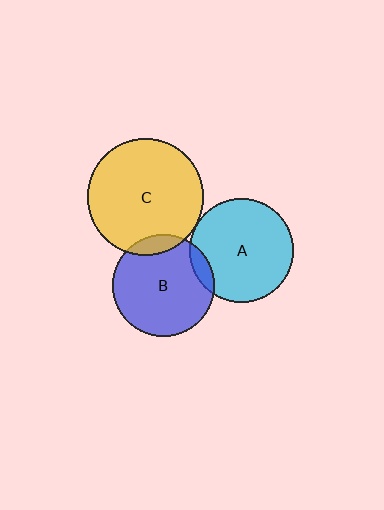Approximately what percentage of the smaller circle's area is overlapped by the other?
Approximately 5%.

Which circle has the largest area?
Circle C (yellow).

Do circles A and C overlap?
Yes.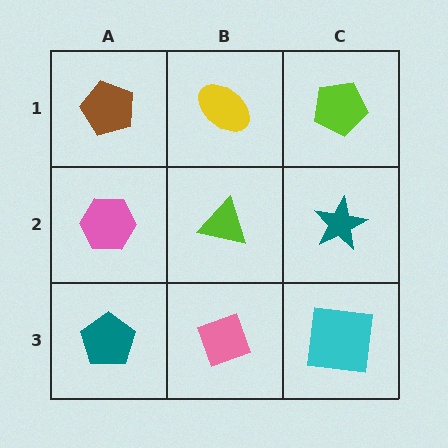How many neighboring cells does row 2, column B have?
4.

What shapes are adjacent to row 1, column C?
A teal star (row 2, column C), a yellow ellipse (row 1, column B).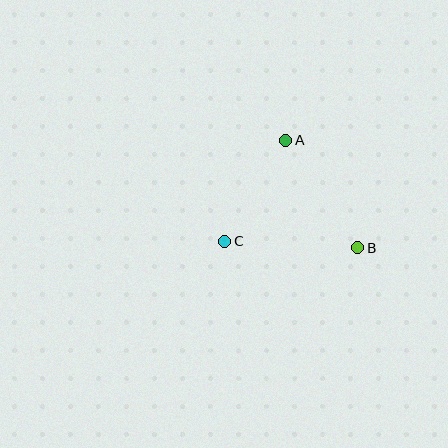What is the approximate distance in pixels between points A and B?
The distance between A and B is approximately 130 pixels.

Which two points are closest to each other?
Points A and C are closest to each other.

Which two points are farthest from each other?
Points B and C are farthest from each other.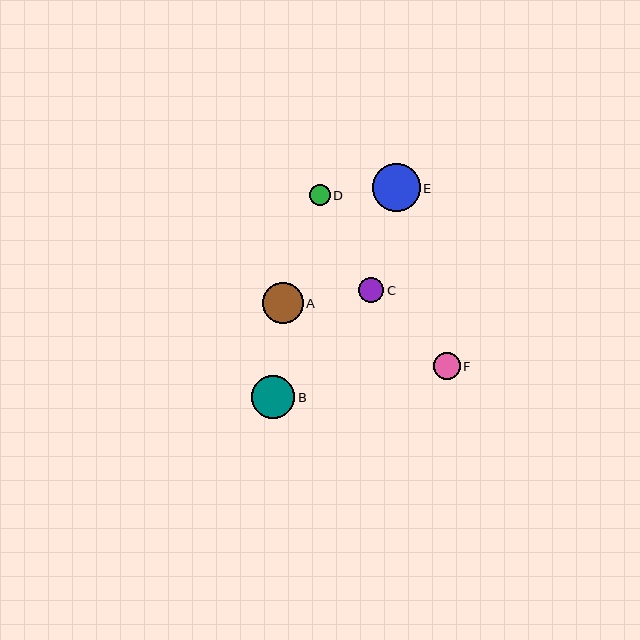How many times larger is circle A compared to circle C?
Circle A is approximately 1.6 times the size of circle C.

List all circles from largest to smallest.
From largest to smallest: E, B, A, F, C, D.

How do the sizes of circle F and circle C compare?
Circle F and circle C are approximately the same size.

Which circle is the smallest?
Circle D is the smallest with a size of approximately 21 pixels.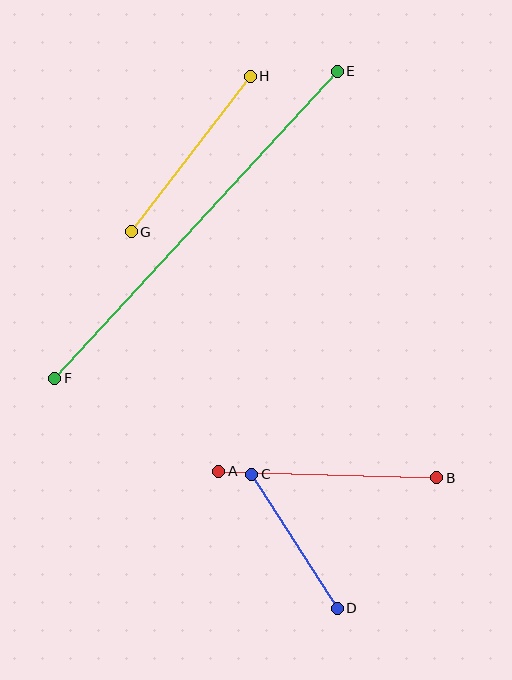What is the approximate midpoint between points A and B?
The midpoint is at approximately (328, 475) pixels.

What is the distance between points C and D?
The distance is approximately 159 pixels.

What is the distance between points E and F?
The distance is approximately 417 pixels.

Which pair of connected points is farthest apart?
Points E and F are farthest apart.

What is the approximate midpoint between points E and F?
The midpoint is at approximately (196, 225) pixels.